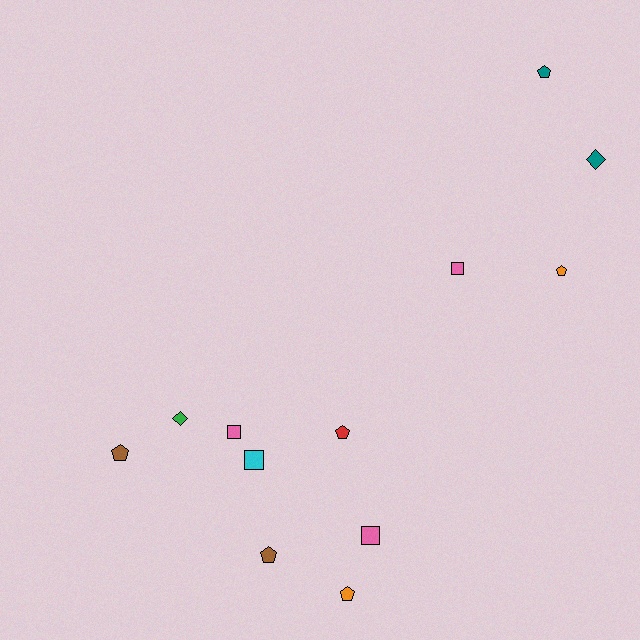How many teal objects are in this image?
There are 2 teal objects.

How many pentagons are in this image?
There are 6 pentagons.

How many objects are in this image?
There are 12 objects.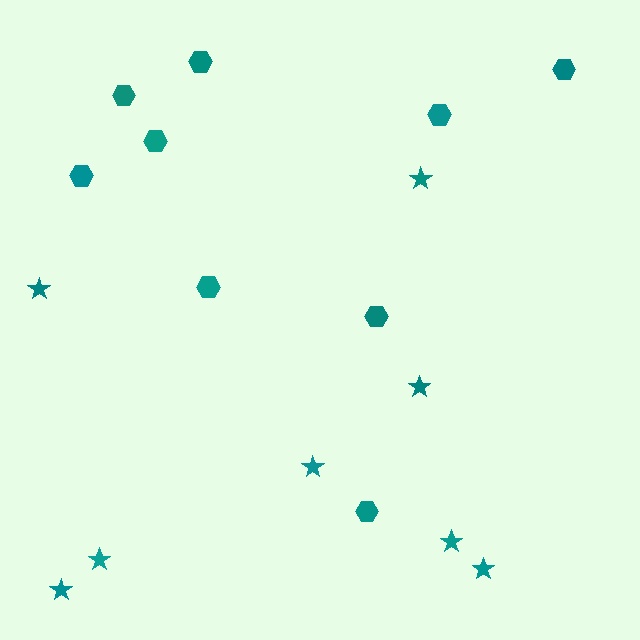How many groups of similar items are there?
There are 2 groups: one group of hexagons (9) and one group of stars (8).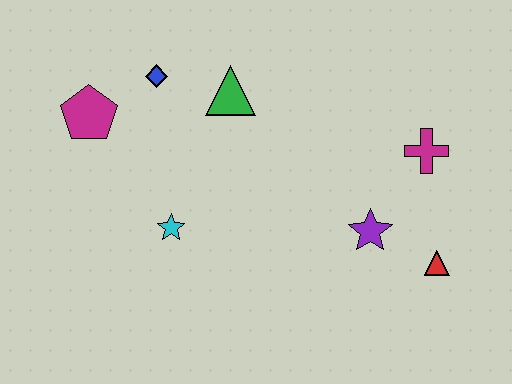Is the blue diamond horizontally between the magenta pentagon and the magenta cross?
Yes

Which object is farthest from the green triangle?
The red triangle is farthest from the green triangle.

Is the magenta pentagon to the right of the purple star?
No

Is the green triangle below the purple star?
No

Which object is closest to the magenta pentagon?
The blue diamond is closest to the magenta pentagon.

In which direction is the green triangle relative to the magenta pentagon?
The green triangle is to the right of the magenta pentagon.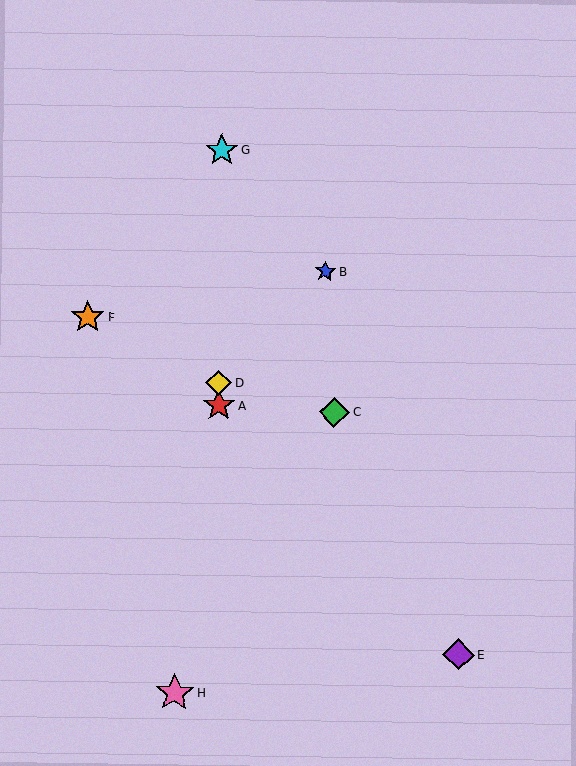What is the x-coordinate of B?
Object B is at x≈325.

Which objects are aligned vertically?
Objects A, D, G are aligned vertically.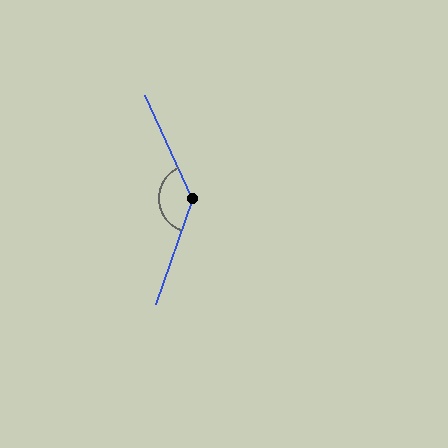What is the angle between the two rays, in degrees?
Approximately 136 degrees.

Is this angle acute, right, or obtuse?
It is obtuse.